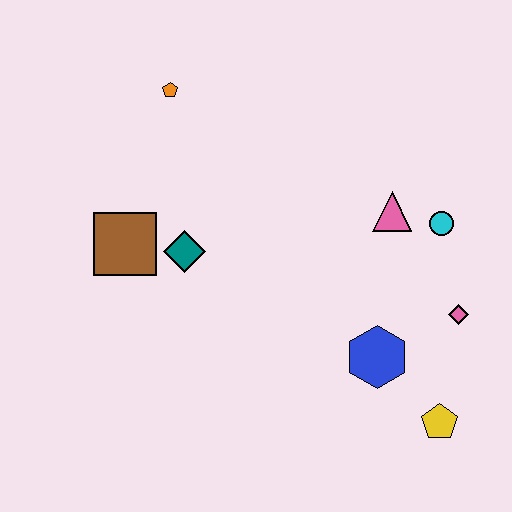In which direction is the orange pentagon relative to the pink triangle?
The orange pentagon is to the left of the pink triangle.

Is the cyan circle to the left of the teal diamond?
No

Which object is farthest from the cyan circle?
The brown square is farthest from the cyan circle.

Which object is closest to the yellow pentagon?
The blue hexagon is closest to the yellow pentagon.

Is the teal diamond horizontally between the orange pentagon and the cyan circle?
Yes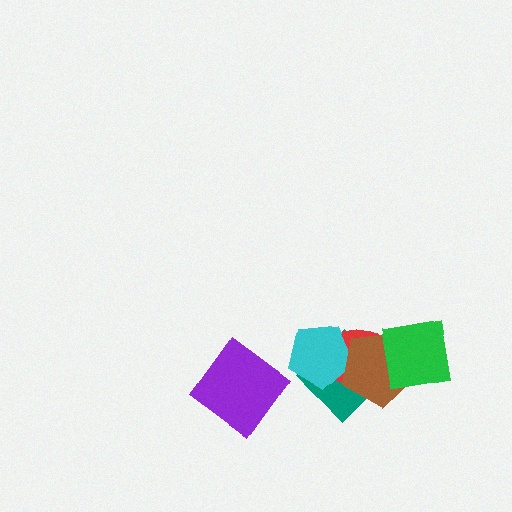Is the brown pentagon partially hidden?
Yes, it is partially covered by another shape.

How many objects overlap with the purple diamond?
0 objects overlap with the purple diamond.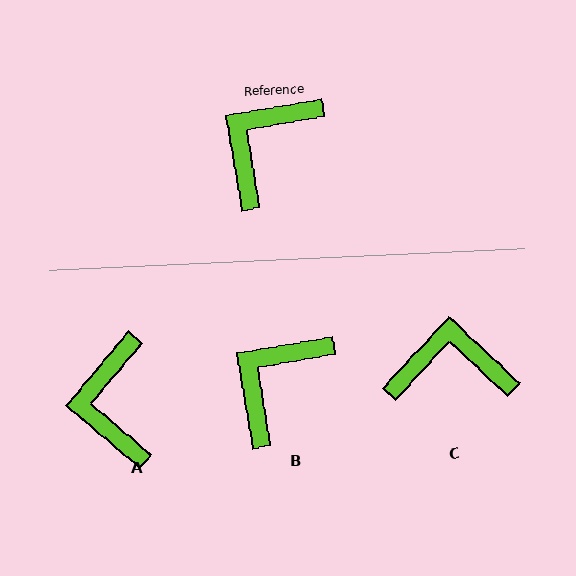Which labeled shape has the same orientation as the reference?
B.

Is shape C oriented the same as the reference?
No, it is off by about 52 degrees.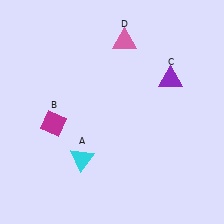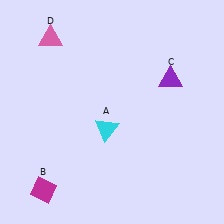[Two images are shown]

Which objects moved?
The objects that moved are: the cyan triangle (A), the magenta diamond (B), the pink triangle (D).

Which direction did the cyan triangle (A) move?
The cyan triangle (A) moved up.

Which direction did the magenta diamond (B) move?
The magenta diamond (B) moved down.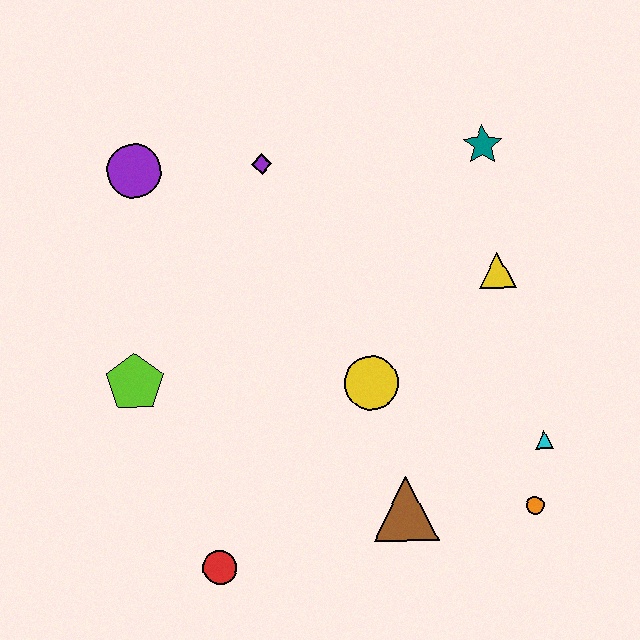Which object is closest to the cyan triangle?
The orange circle is closest to the cyan triangle.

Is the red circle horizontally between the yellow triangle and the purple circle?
Yes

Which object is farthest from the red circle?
The teal star is farthest from the red circle.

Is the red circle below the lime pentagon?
Yes